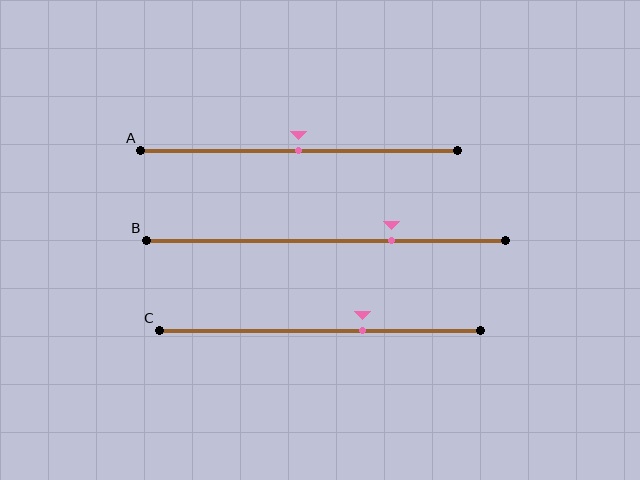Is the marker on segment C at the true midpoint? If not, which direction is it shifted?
No, the marker on segment C is shifted to the right by about 13% of the segment length.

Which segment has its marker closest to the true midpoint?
Segment A has its marker closest to the true midpoint.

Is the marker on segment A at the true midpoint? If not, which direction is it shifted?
Yes, the marker on segment A is at the true midpoint.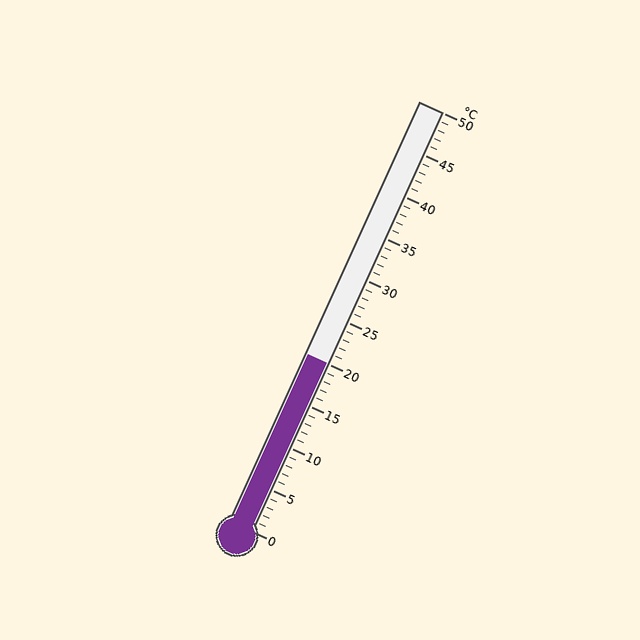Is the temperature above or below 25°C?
The temperature is below 25°C.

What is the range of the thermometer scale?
The thermometer scale ranges from 0°C to 50°C.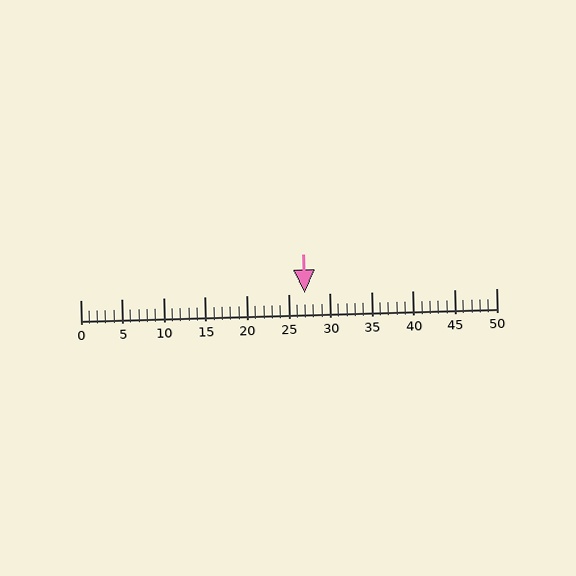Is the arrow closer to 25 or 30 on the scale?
The arrow is closer to 25.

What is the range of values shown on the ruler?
The ruler shows values from 0 to 50.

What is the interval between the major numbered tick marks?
The major tick marks are spaced 5 units apart.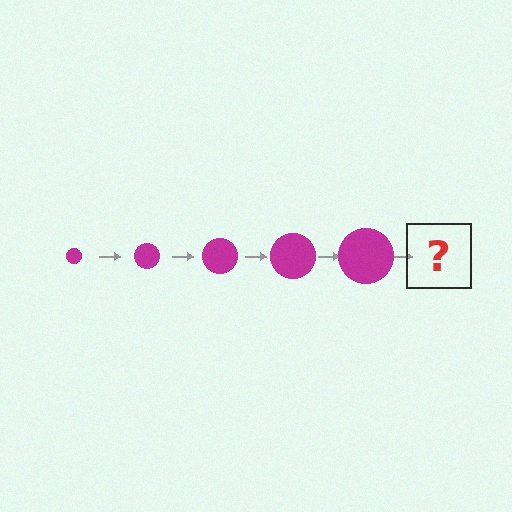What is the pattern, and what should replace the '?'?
The pattern is that the circle gets progressively larger each step. The '?' should be a magenta circle, larger than the previous one.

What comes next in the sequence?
The next element should be a magenta circle, larger than the previous one.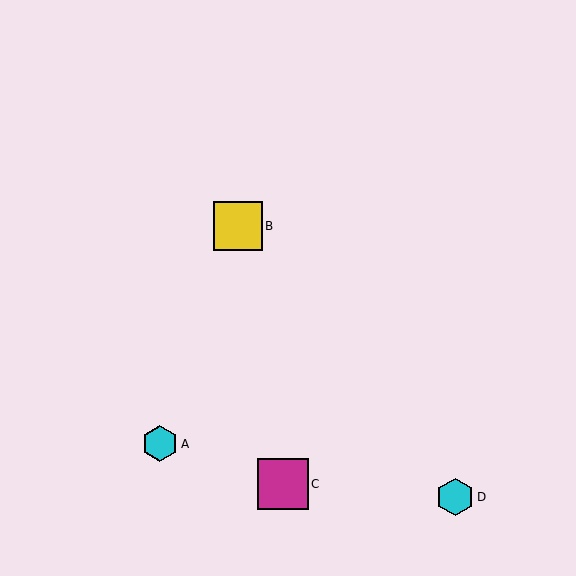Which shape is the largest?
The magenta square (labeled C) is the largest.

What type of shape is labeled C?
Shape C is a magenta square.